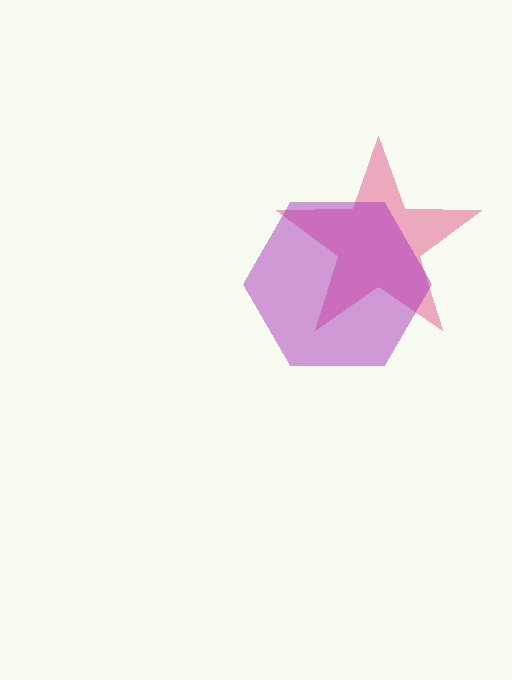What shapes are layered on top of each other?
The layered shapes are: a pink star, a purple hexagon.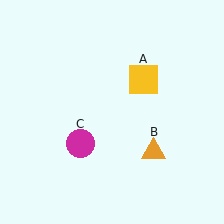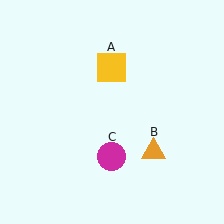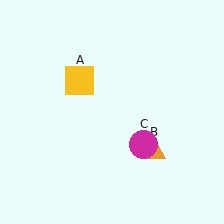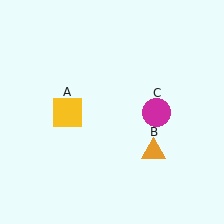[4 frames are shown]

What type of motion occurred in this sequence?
The yellow square (object A), magenta circle (object C) rotated counterclockwise around the center of the scene.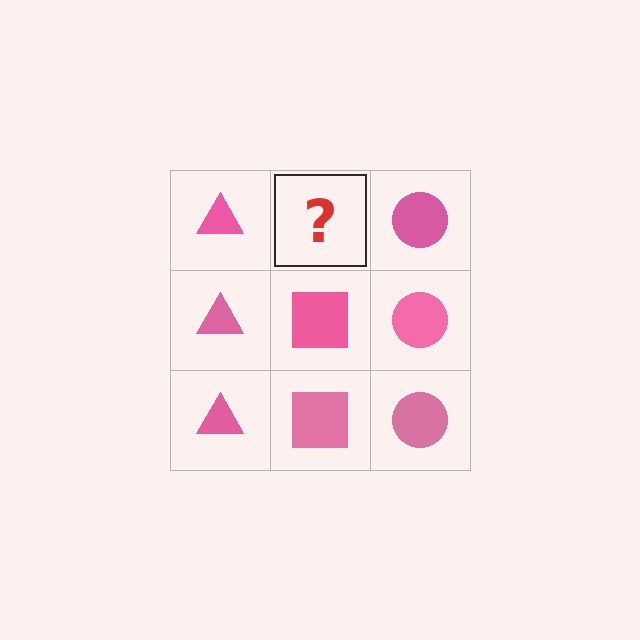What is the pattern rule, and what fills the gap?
The rule is that each column has a consistent shape. The gap should be filled with a pink square.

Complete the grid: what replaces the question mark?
The question mark should be replaced with a pink square.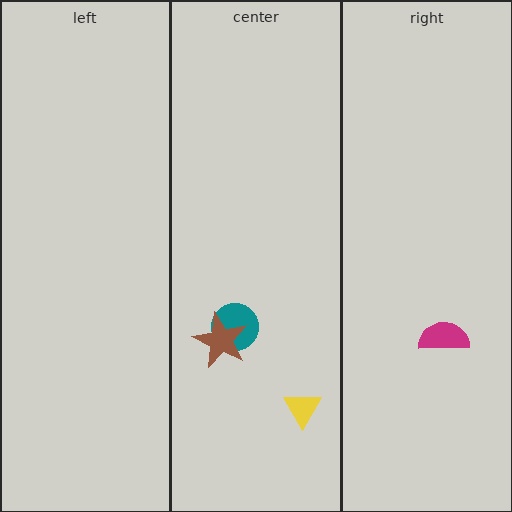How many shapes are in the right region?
1.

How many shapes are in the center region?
3.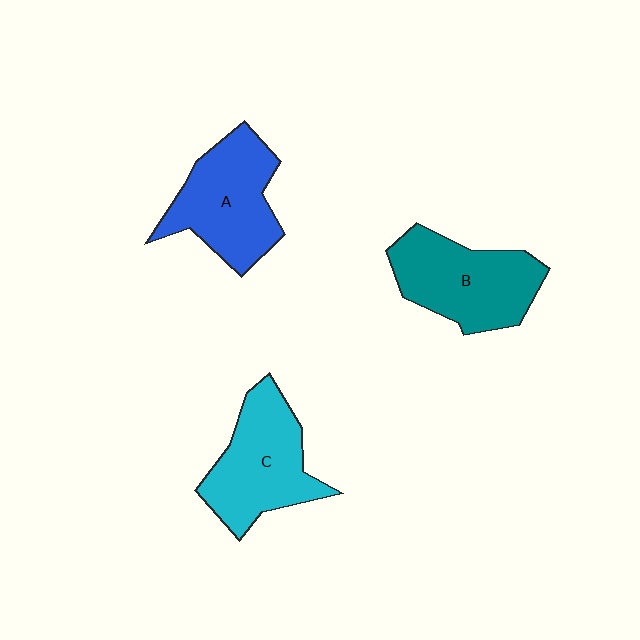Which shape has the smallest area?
Shape A (blue).